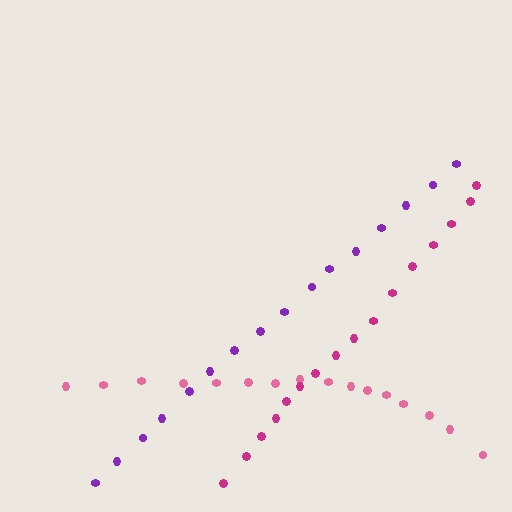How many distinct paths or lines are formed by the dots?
There are 3 distinct paths.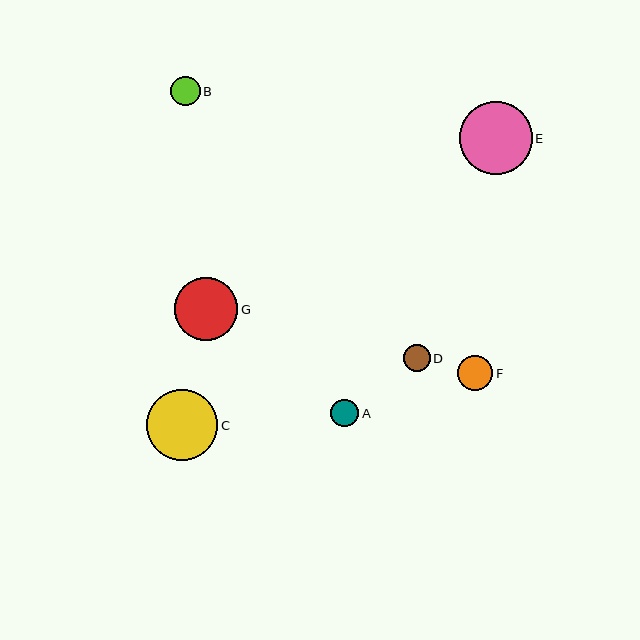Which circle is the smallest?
Circle D is the smallest with a size of approximately 27 pixels.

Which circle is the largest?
Circle E is the largest with a size of approximately 73 pixels.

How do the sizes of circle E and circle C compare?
Circle E and circle C are approximately the same size.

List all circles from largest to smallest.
From largest to smallest: E, C, G, F, B, A, D.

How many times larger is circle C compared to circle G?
Circle C is approximately 1.1 times the size of circle G.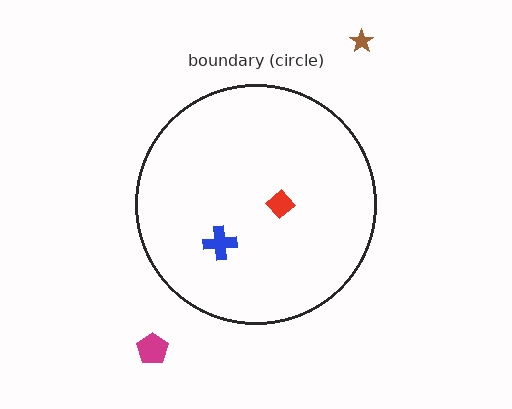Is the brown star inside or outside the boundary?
Outside.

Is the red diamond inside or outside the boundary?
Inside.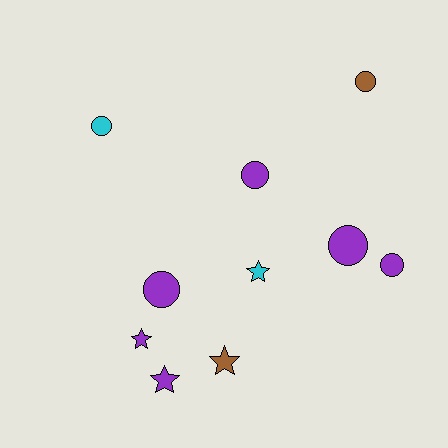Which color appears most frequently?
Purple, with 6 objects.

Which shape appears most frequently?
Circle, with 6 objects.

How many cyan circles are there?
There is 1 cyan circle.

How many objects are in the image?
There are 10 objects.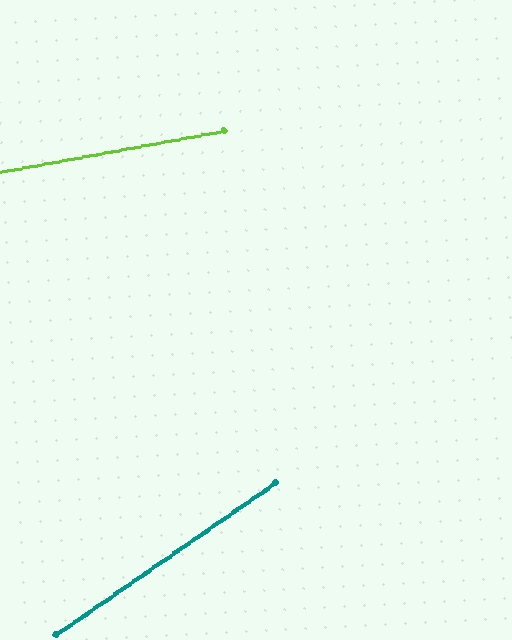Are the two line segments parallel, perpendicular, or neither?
Neither parallel nor perpendicular — they differ by about 24°.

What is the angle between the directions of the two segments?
Approximately 24 degrees.